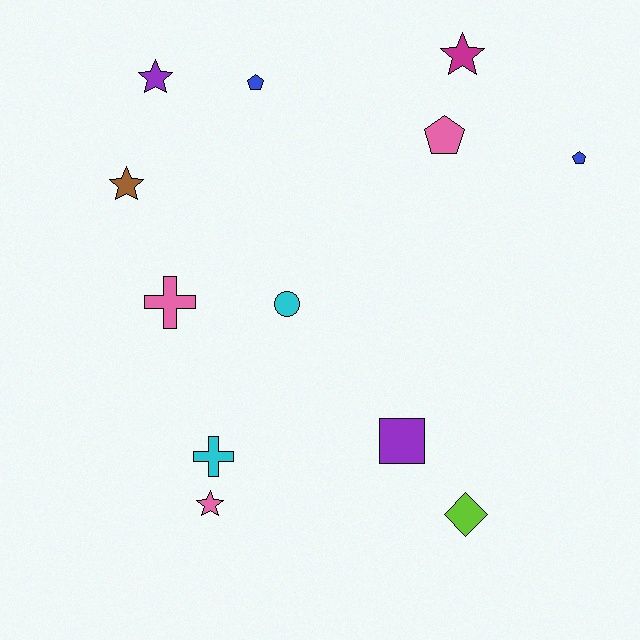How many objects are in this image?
There are 12 objects.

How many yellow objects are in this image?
There are no yellow objects.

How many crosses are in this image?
There are 2 crosses.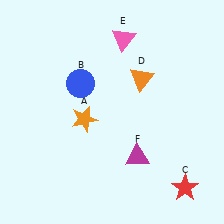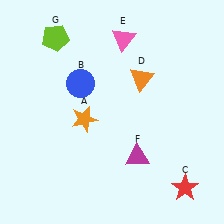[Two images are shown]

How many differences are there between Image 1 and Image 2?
There is 1 difference between the two images.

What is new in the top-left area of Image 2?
A lime pentagon (G) was added in the top-left area of Image 2.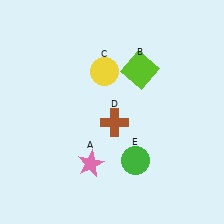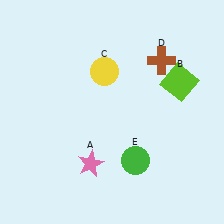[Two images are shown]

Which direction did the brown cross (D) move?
The brown cross (D) moved up.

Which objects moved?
The objects that moved are: the lime square (B), the brown cross (D).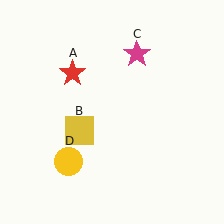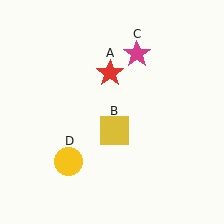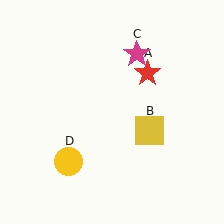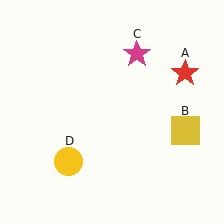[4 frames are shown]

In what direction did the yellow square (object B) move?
The yellow square (object B) moved right.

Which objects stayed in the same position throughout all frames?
Magenta star (object C) and yellow circle (object D) remained stationary.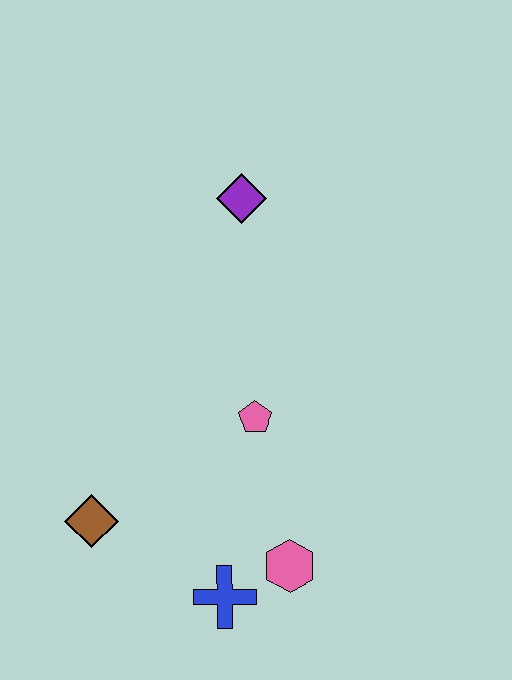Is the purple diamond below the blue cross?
No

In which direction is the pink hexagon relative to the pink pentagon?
The pink hexagon is below the pink pentagon.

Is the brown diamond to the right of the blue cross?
No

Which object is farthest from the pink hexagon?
The purple diamond is farthest from the pink hexagon.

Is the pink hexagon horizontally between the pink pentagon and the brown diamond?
No